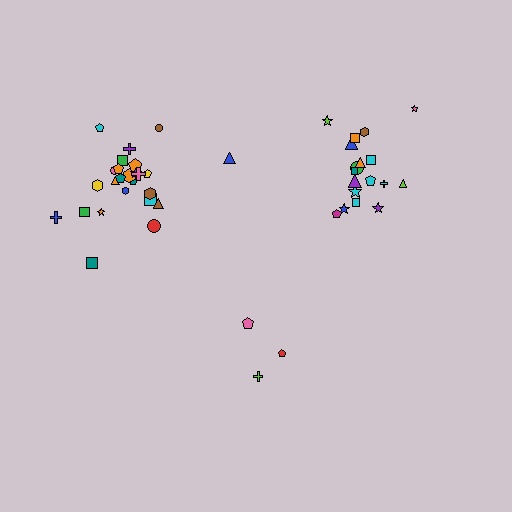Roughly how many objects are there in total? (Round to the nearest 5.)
Roughly 45 objects in total.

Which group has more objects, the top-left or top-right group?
The top-left group.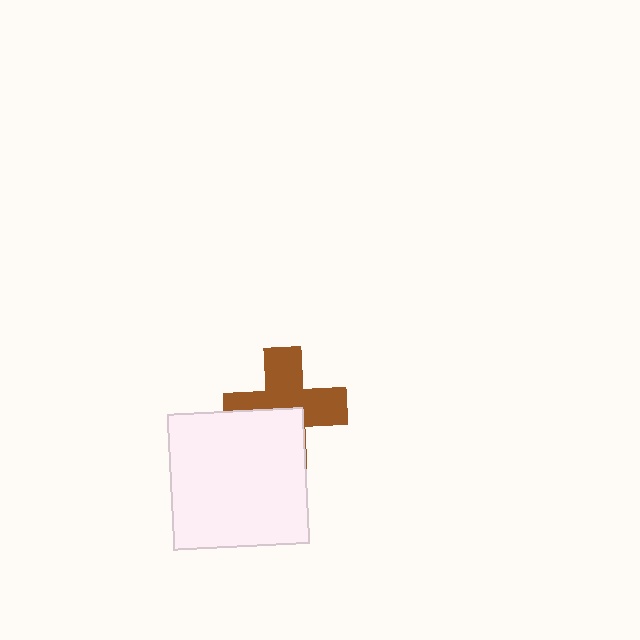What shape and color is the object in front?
The object in front is a white square.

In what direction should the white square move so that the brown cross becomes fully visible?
The white square should move down. That is the shortest direction to clear the overlap and leave the brown cross fully visible.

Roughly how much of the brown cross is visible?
About half of it is visible (roughly 60%).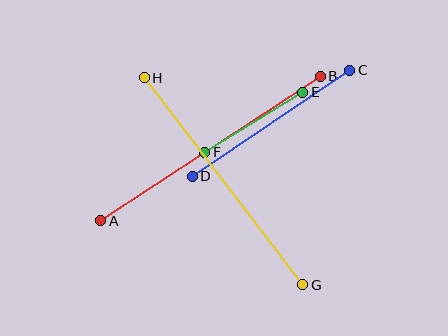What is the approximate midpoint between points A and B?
The midpoint is at approximately (211, 148) pixels.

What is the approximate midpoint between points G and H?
The midpoint is at approximately (223, 181) pixels.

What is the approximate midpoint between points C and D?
The midpoint is at approximately (271, 123) pixels.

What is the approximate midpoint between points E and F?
The midpoint is at approximately (254, 122) pixels.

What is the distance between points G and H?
The distance is approximately 261 pixels.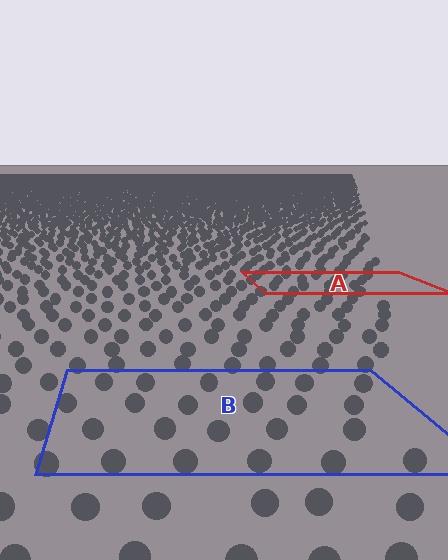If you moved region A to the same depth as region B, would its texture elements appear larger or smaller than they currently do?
They would appear larger. At a closer depth, the same texture elements are projected at a bigger on-screen size.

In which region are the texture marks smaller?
The texture marks are smaller in region A, because it is farther away.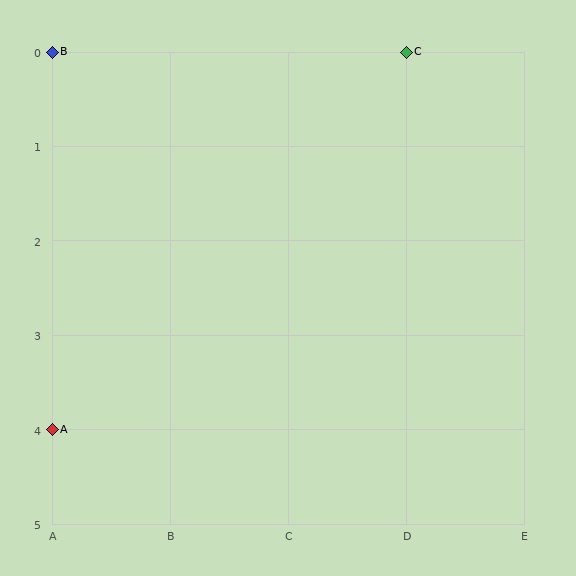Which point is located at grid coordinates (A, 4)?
Point A is at (A, 4).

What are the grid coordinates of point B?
Point B is at grid coordinates (A, 0).